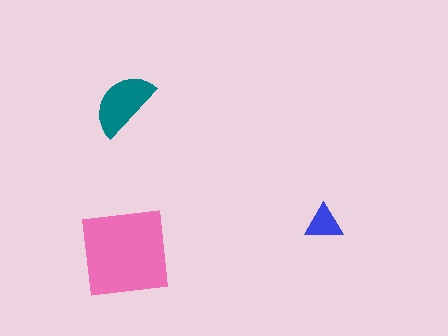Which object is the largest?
The pink square.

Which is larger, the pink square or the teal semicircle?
The pink square.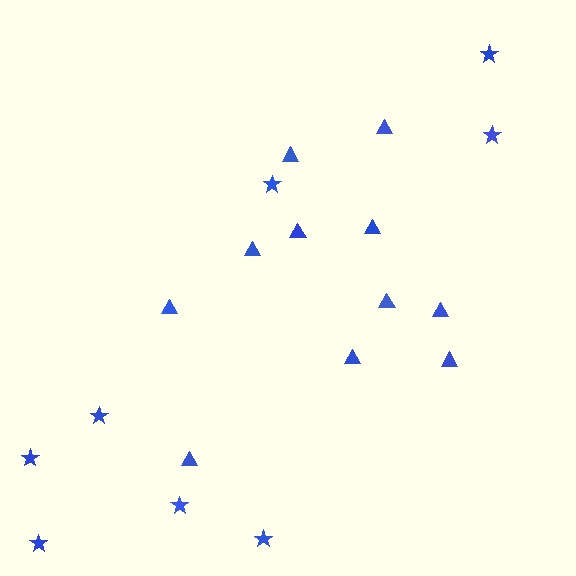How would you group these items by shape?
There are 2 groups: one group of stars (8) and one group of triangles (11).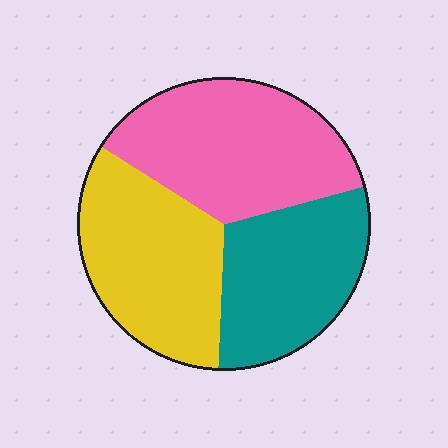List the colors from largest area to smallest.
From largest to smallest: pink, yellow, teal.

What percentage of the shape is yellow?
Yellow covers 33% of the shape.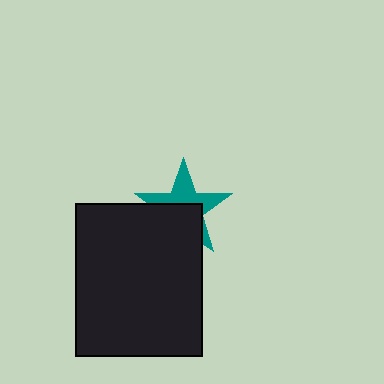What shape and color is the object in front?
The object in front is a black rectangle.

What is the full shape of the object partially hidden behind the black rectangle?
The partially hidden object is a teal star.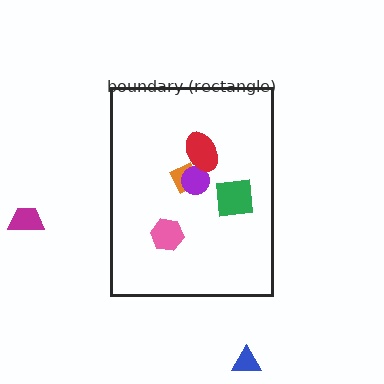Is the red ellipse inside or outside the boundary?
Inside.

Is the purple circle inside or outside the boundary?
Inside.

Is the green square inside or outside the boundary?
Inside.